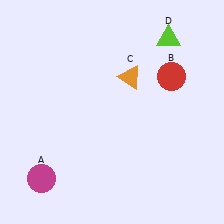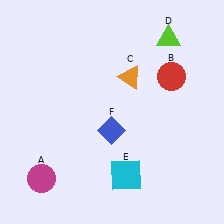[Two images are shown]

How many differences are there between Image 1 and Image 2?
There are 2 differences between the two images.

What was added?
A cyan square (E), a blue diamond (F) were added in Image 2.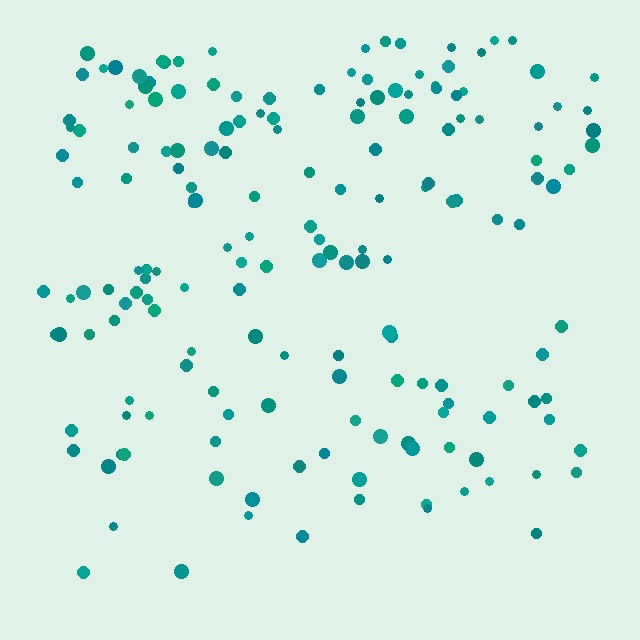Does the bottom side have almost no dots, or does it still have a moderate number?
Still a moderate number, just noticeably fewer than the top.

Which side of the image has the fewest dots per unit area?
The bottom.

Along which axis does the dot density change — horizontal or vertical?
Vertical.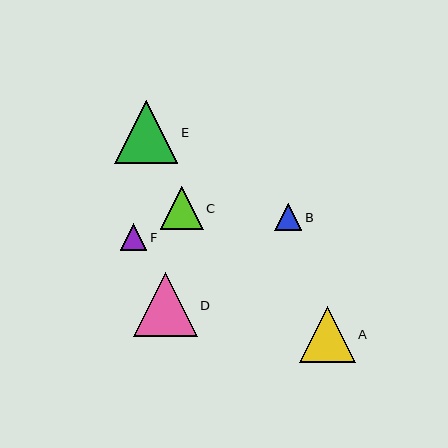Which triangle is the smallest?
Triangle F is the smallest with a size of approximately 26 pixels.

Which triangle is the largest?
Triangle E is the largest with a size of approximately 63 pixels.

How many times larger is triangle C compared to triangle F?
Triangle C is approximately 1.6 times the size of triangle F.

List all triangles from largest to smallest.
From largest to smallest: E, D, A, C, B, F.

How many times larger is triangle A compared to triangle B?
Triangle A is approximately 2.1 times the size of triangle B.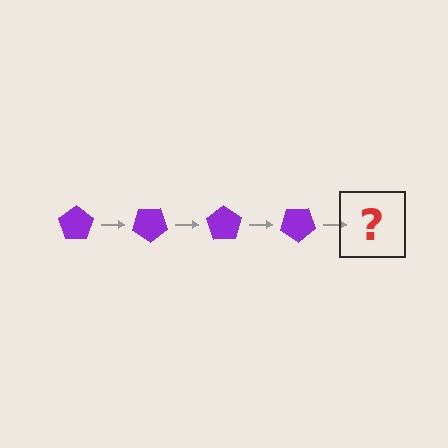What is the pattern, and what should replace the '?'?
The pattern is that the pentagon rotates 35 degrees each step. The '?' should be a purple pentagon rotated 140 degrees.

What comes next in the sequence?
The next element should be a purple pentagon rotated 140 degrees.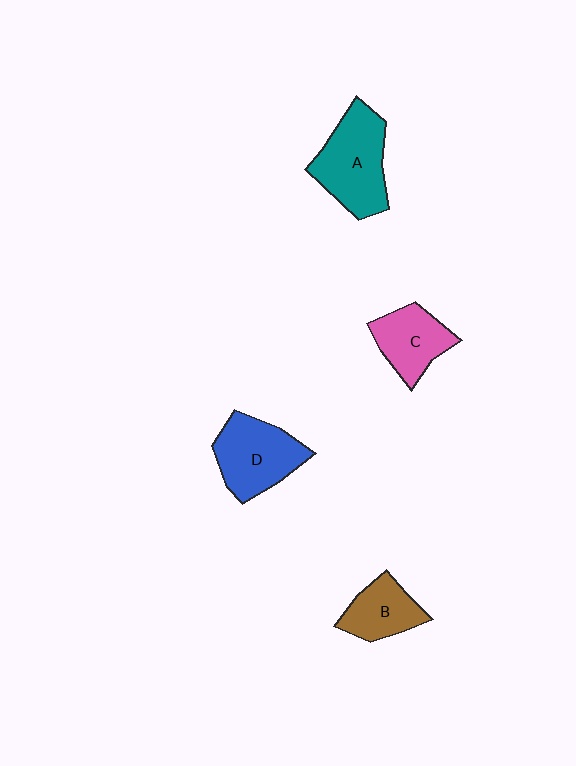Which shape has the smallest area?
Shape B (brown).